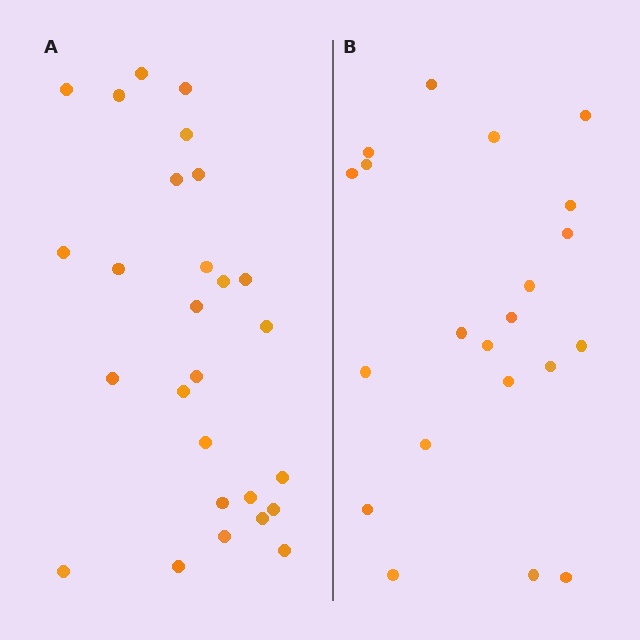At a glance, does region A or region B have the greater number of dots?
Region A (the left region) has more dots.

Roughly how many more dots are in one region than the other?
Region A has about 6 more dots than region B.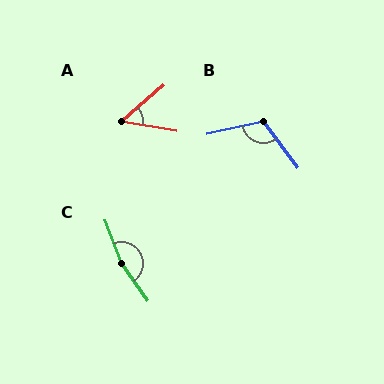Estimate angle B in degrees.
Approximately 114 degrees.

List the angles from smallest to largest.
A (50°), B (114°), C (165°).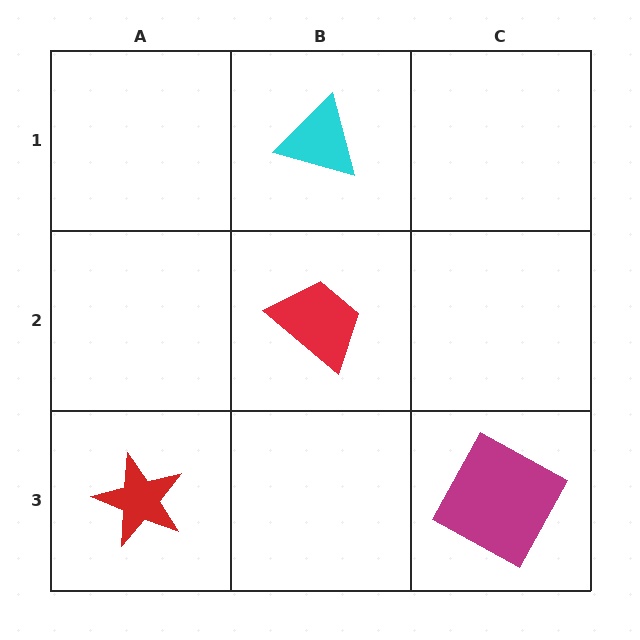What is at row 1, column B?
A cyan triangle.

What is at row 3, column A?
A red star.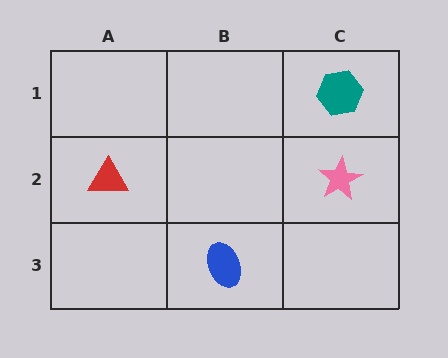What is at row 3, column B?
A blue ellipse.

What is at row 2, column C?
A pink star.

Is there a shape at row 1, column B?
No, that cell is empty.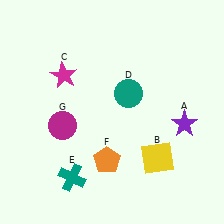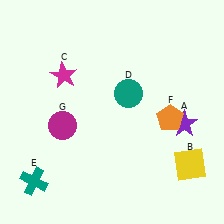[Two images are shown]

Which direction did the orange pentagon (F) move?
The orange pentagon (F) moved right.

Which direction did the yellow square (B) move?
The yellow square (B) moved right.